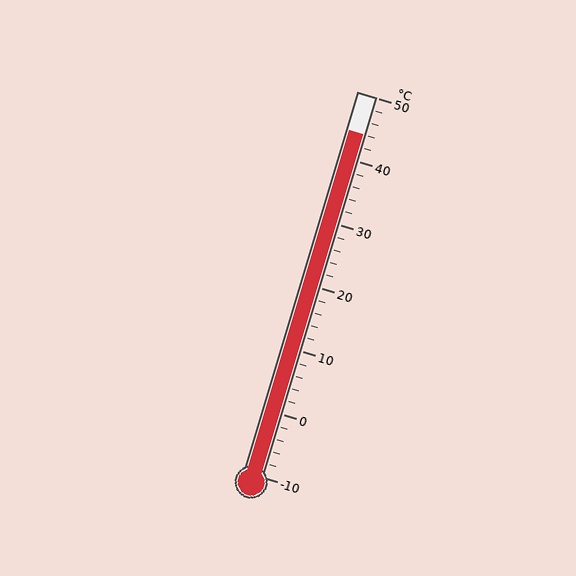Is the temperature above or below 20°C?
The temperature is above 20°C.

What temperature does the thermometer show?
The thermometer shows approximately 44°C.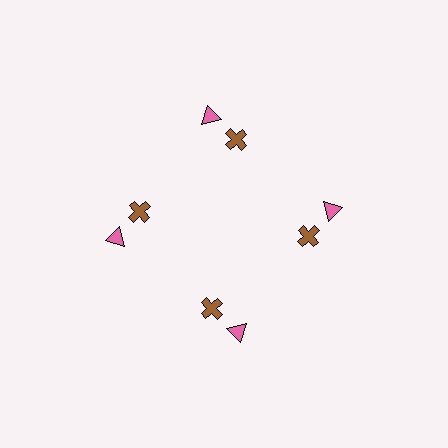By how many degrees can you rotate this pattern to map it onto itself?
The pattern maps onto itself every 90 degrees of rotation.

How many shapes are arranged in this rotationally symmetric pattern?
There are 8 shapes, arranged in 4 groups of 2.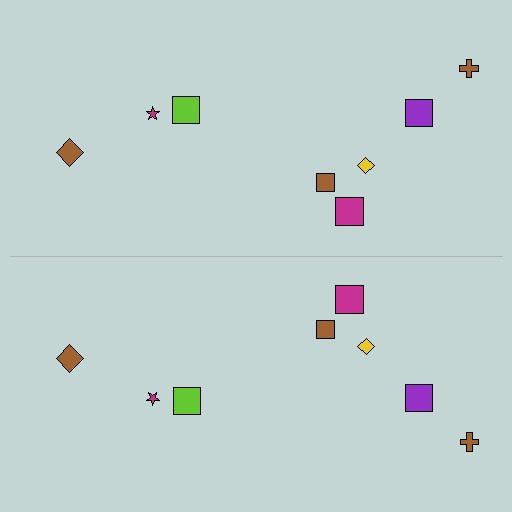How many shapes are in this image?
There are 16 shapes in this image.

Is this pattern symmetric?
Yes, this pattern has bilateral (reflection) symmetry.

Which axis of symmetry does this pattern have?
The pattern has a horizontal axis of symmetry running through the center of the image.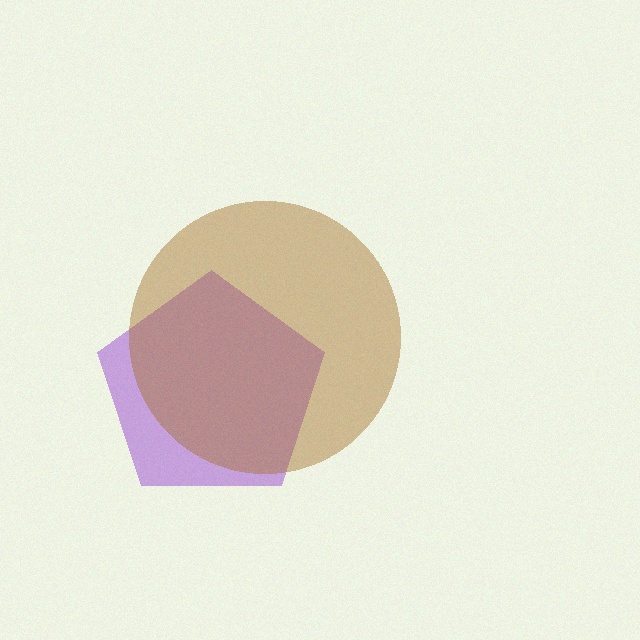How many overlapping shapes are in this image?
There are 2 overlapping shapes in the image.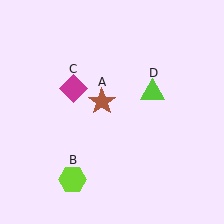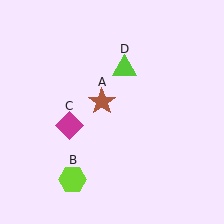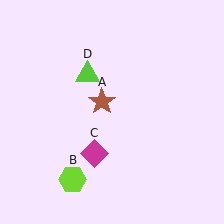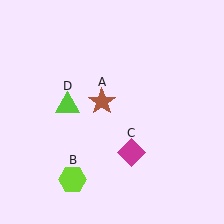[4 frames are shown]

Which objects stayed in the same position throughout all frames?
Brown star (object A) and lime hexagon (object B) remained stationary.